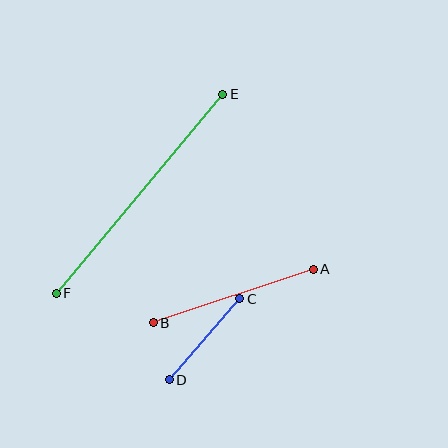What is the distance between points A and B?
The distance is approximately 169 pixels.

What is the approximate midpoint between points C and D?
The midpoint is at approximately (204, 339) pixels.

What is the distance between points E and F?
The distance is approximately 260 pixels.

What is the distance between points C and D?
The distance is approximately 107 pixels.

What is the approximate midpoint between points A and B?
The midpoint is at approximately (233, 296) pixels.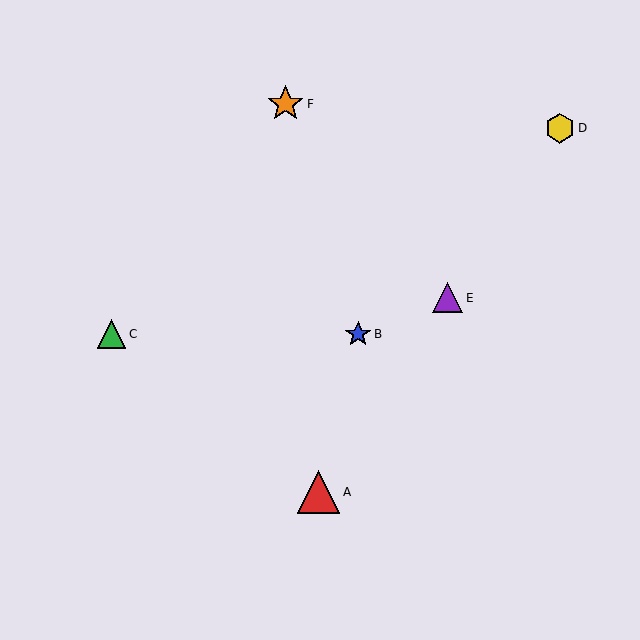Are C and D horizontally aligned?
No, C is at y≈334 and D is at y≈128.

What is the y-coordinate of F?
Object F is at y≈104.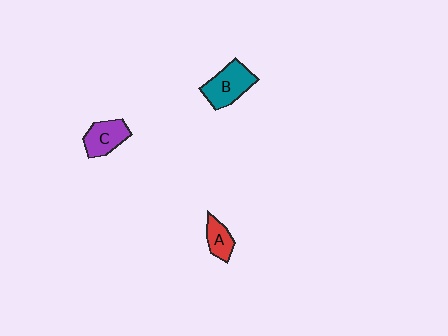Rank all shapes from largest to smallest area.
From largest to smallest: B (teal), C (purple), A (red).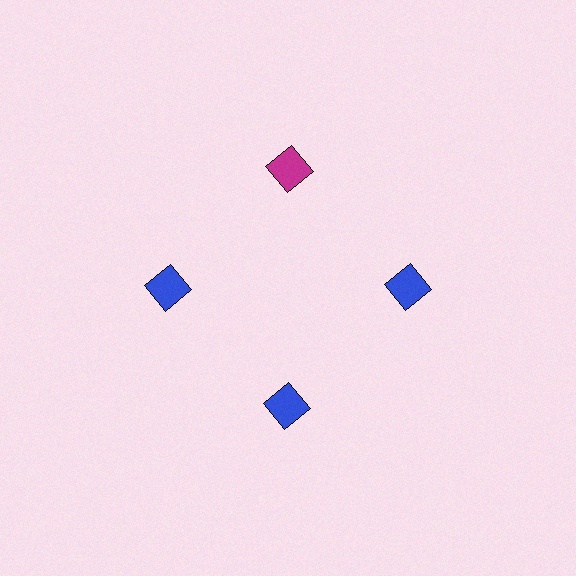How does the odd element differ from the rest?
It has a different color: magenta instead of blue.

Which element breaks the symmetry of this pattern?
The magenta diamond at roughly the 12 o'clock position breaks the symmetry. All other shapes are blue diamonds.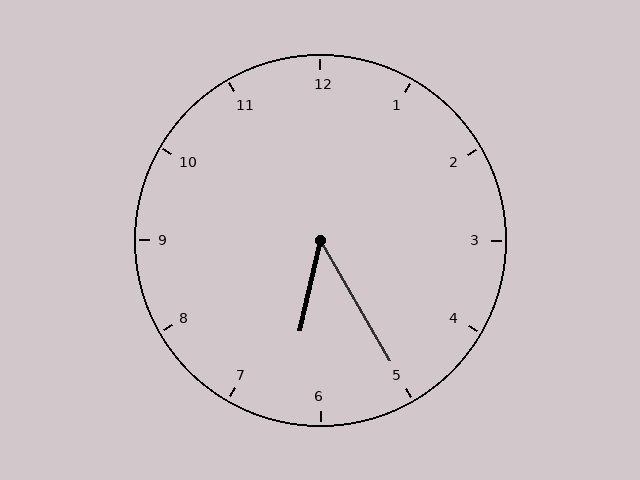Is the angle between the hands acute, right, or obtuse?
It is acute.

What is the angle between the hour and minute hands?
Approximately 42 degrees.